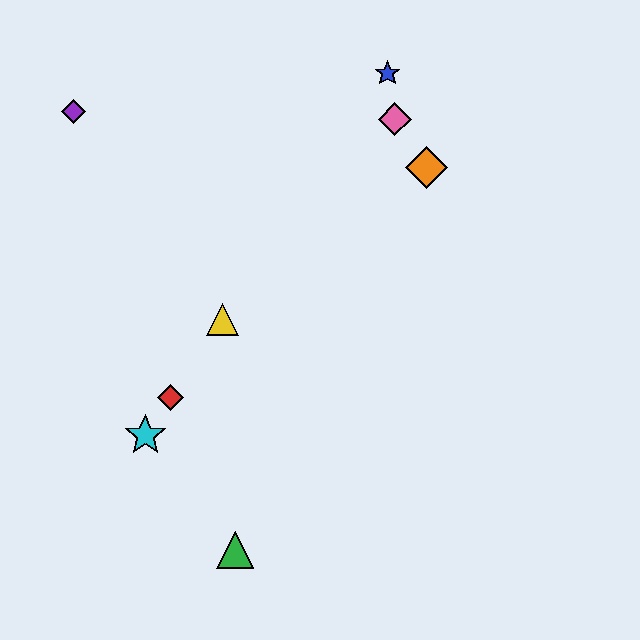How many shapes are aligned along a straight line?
4 shapes (the red diamond, the blue star, the yellow triangle, the cyan star) are aligned along a straight line.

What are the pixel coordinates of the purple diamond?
The purple diamond is at (73, 111).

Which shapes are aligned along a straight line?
The red diamond, the blue star, the yellow triangle, the cyan star are aligned along a straight line.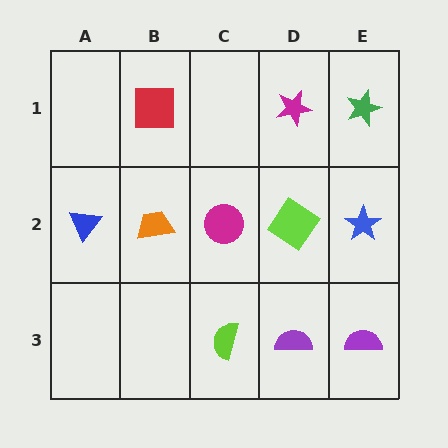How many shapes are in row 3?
3 shapes.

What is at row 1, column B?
A red square.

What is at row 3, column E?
A purple semicircle.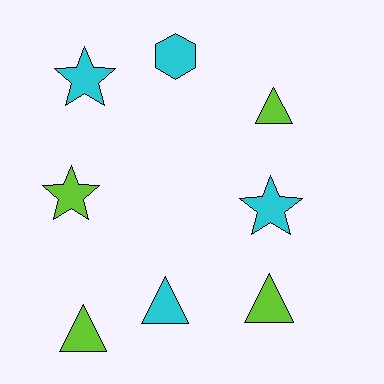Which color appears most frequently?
Cyan, with 4 objects.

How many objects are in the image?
There are 8 objects.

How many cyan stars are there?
There are 2 cyan stars.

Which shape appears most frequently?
Triangle, with 4 objects.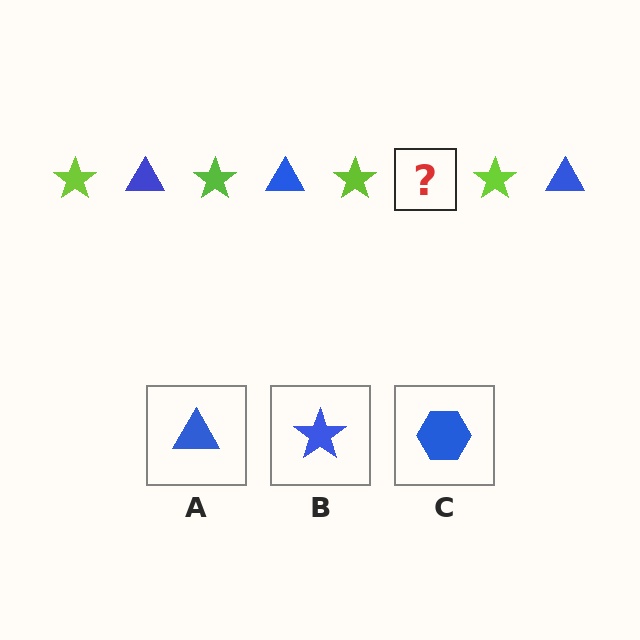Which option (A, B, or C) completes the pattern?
A.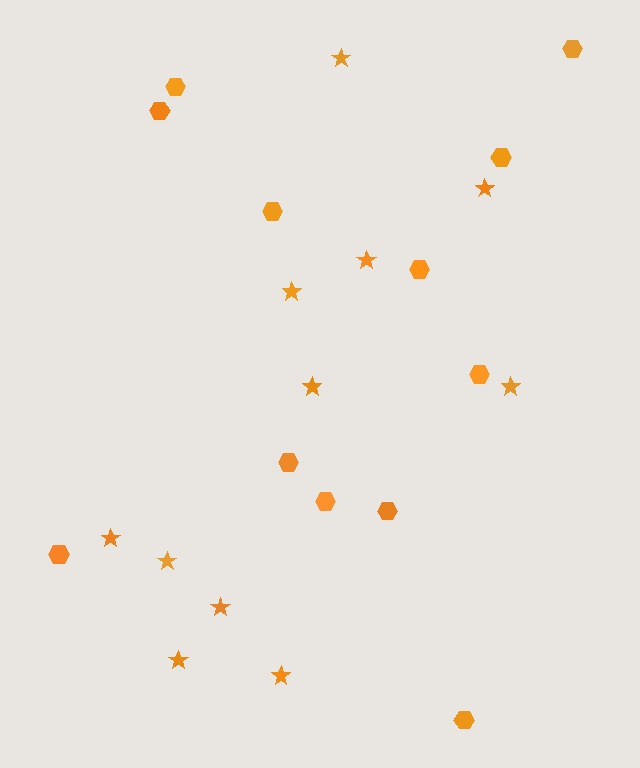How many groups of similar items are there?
There are 2 groups: one group of stars (11) and one group of hexagons (12).